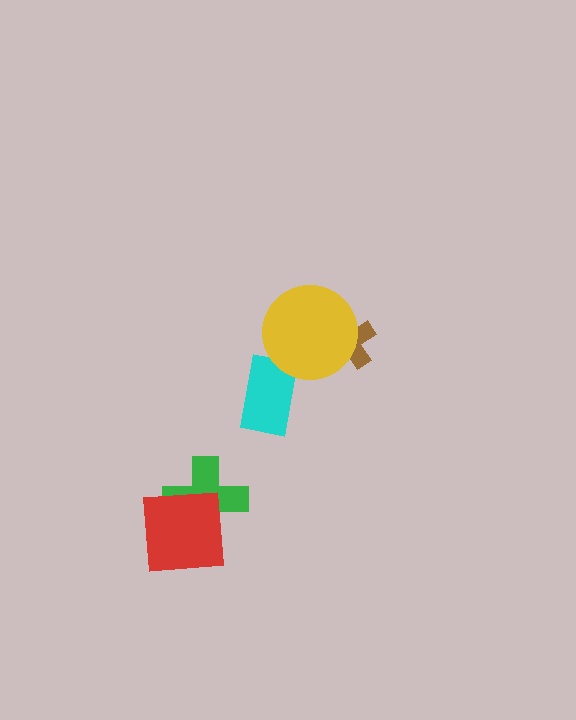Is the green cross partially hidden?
Yes, it is partially covered by another shape.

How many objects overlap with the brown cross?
1 object overlaps with the brown cross.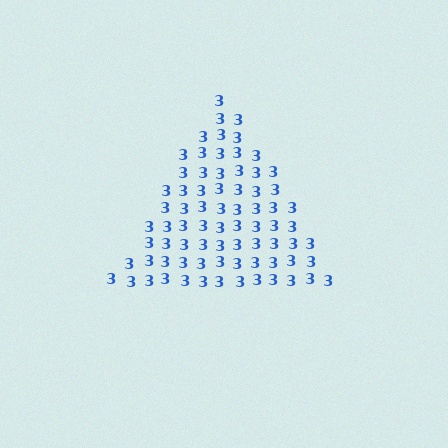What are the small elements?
The small elements are digit 3's.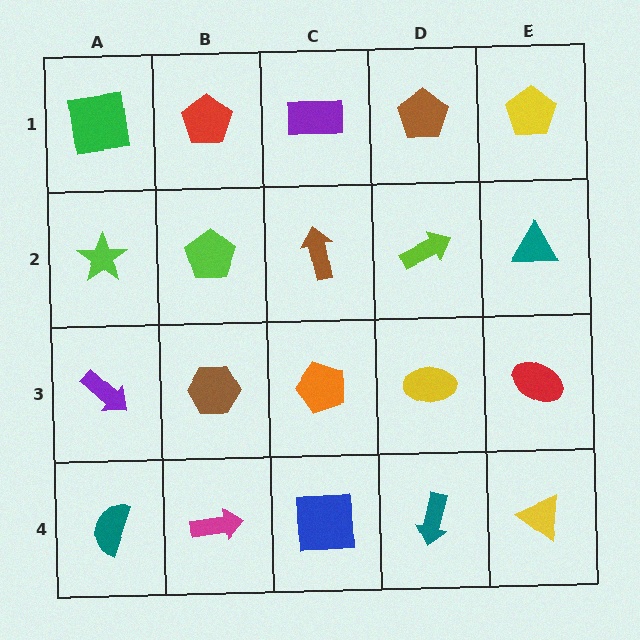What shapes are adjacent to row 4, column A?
A purple arrow (row 3, column A), a magenta arrow (row 4, column B).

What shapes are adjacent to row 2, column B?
A red pentagon (row 1, column B), a brown hexagon (row 3, column B), a lime star (row 2, column A), a brown arrow (row 2, column C).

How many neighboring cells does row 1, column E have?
2.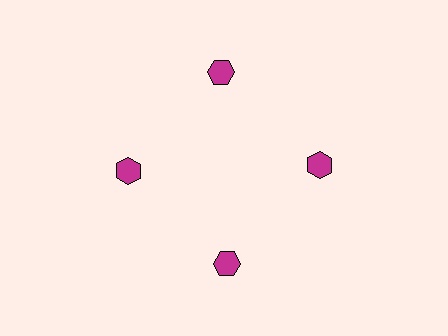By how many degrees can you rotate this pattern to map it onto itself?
The pattern maps onto itself every 90 degrees of rotation.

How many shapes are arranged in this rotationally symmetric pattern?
There are 4 shapes, arranged in 4 groups of 1.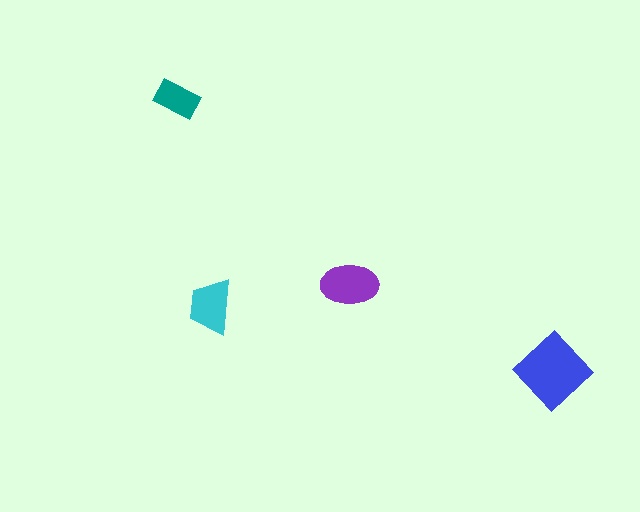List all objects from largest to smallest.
The blue diamond, the purple ellipse, the cyan trapezoid, the teal rectangle.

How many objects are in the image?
There are 4 objects in the image.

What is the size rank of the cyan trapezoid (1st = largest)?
3rd.